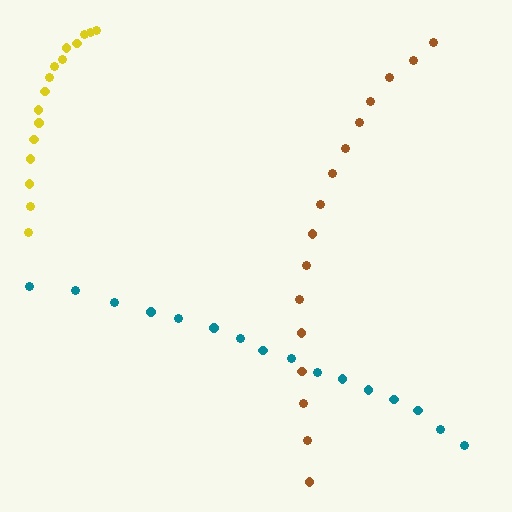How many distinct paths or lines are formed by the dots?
There are 3 distinct paths.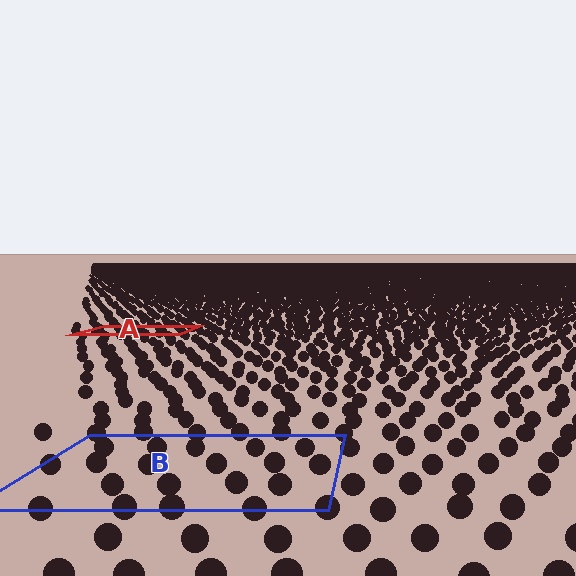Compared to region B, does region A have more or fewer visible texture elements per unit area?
Region A has more texture elements per unit area — they are packed more densely because it is farther away.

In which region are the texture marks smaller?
The texture marks are smaller in region A, because it is farther away.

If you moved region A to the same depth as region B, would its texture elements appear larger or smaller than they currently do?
They would appear larger. At a closer depth, the same texture elements are projected at a bigger on-screen size.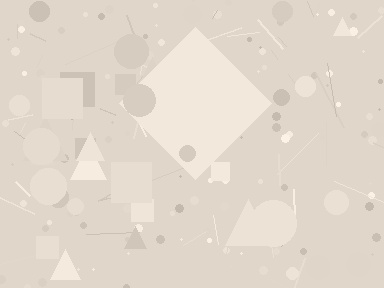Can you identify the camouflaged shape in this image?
The camouflaged shape is a diamond.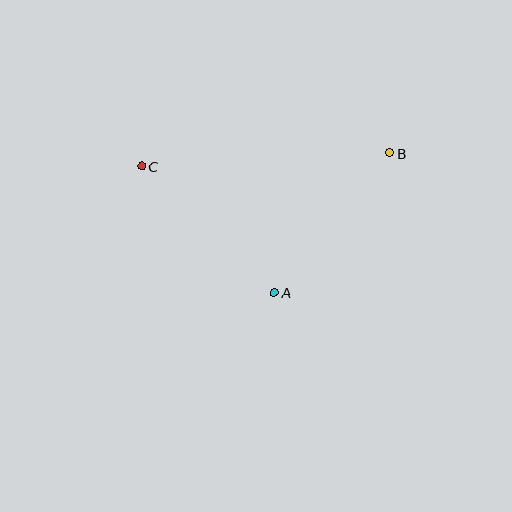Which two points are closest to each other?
Points A and B are closest to each other.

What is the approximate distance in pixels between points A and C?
The distance between A and C is approximately 183 pixels.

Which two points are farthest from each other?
Points B and C are farthest from each other.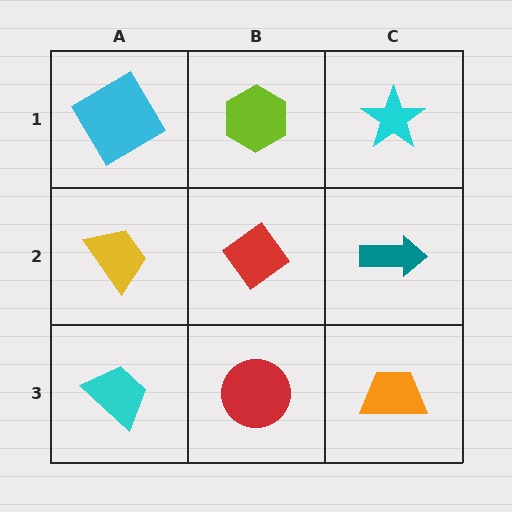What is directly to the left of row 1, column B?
A cyan diamond.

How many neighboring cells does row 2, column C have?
3.